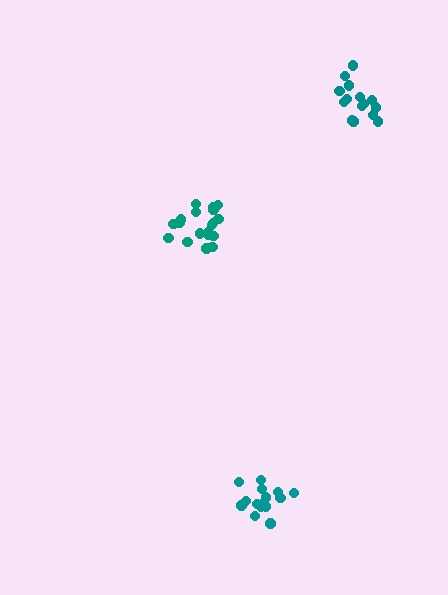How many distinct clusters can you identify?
There are 3 distinct clusters.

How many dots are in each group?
Group 1: 19 dots, Group 2: 15 dots, Group 3: 15 dots (49 total).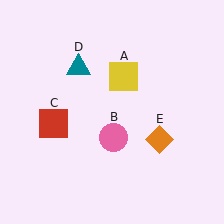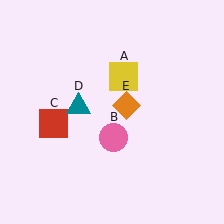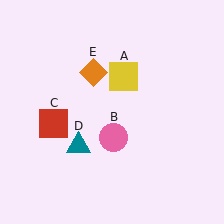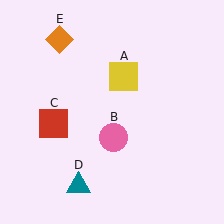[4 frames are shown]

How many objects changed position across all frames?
2 objects changed position: teal triangle (object D), orange diamond (object E).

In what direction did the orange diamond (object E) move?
The orange diamond (object E) moved up and to the left.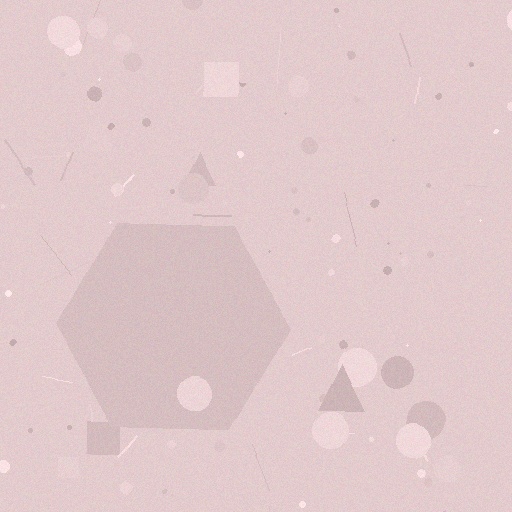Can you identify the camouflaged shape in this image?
The camouflaged shape is a hexagon.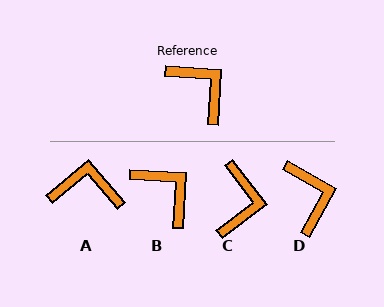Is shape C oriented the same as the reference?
No, it is off by about 49 degrees.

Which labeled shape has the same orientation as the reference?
B.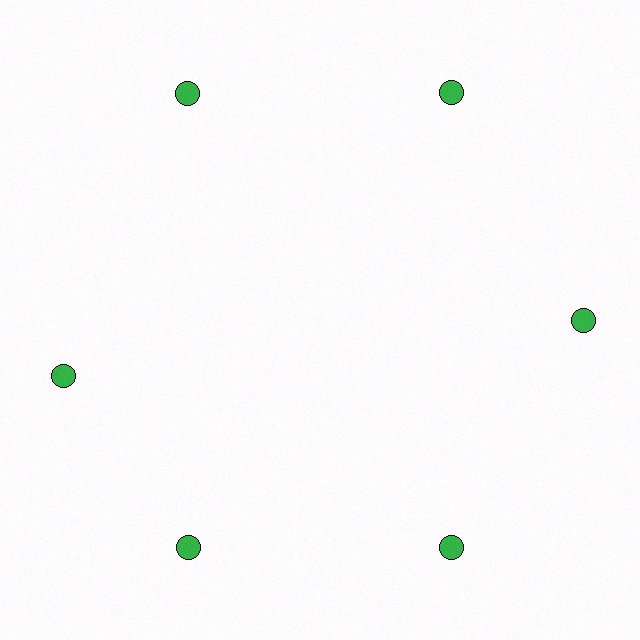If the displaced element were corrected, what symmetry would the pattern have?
It would have 6-fold rotational symmetry — the pattern would map onto itself every 60 degrees.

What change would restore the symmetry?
The symmetry would be restored by rotating it back into even spacing with its neighbors so that all 6 circles sit at equal angles and equal distance from the center.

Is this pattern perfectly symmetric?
No. The 6 green circles are arranged in a ring, but one element near the 9 o'clock position is rotated out of alignment along the ring, breaking the 6-fold rotational symmetry.